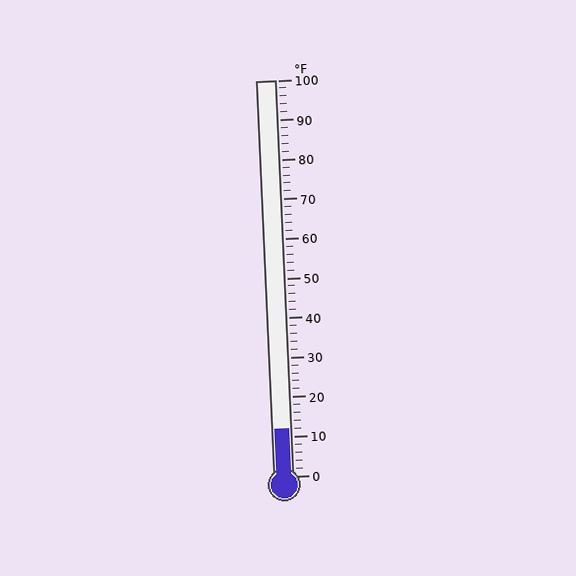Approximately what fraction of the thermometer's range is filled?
The thermometer is filled to approximately 10% of its range.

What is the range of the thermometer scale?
The thermometer scale ranges from 0°F to 100°F.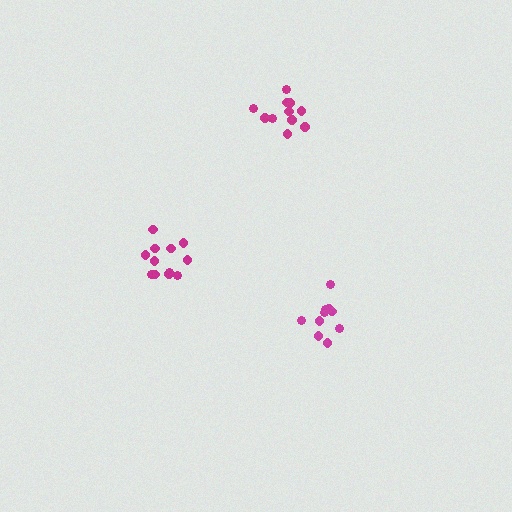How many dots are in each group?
Group 1: 11 dots, Group 2: 12 dots, Group 3: 10 dots (33 total).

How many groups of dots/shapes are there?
There are 3 groups.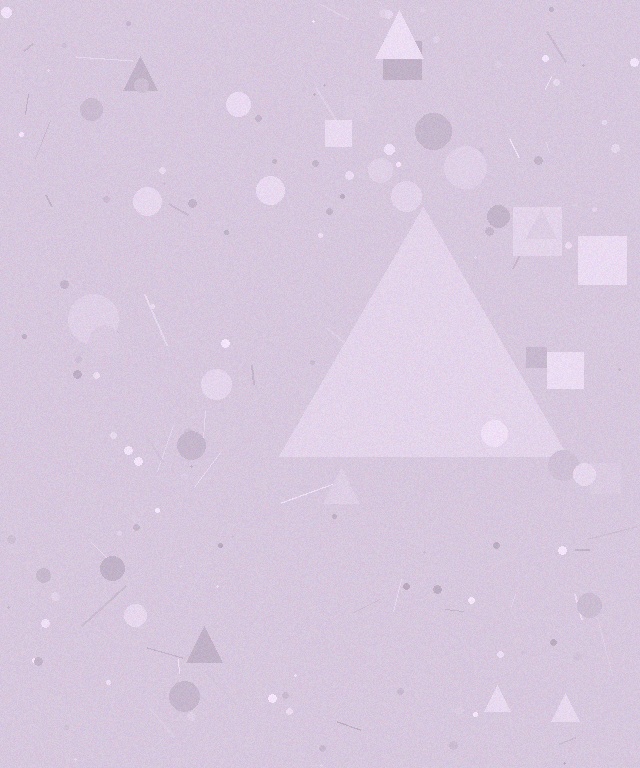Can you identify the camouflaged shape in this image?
The camouflaged shape is a triangle.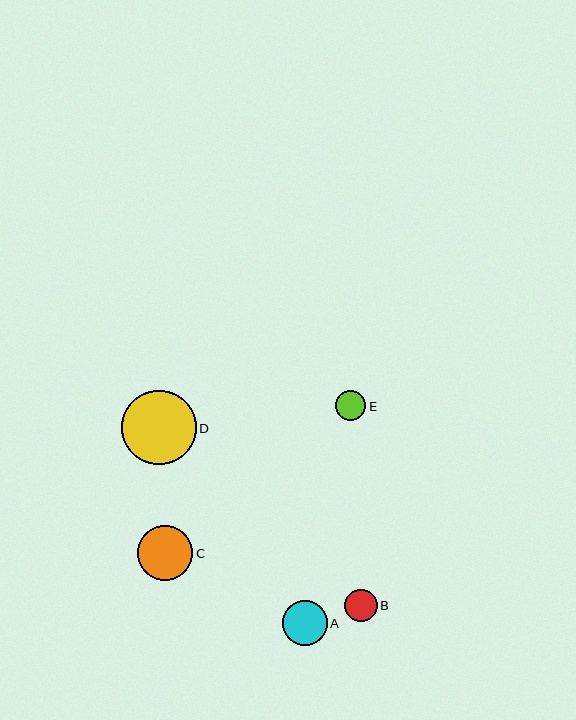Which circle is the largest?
Circle D is the largest with a size of approximately 75 pixels.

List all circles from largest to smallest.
From largest to smallest: D, C, A, B, E.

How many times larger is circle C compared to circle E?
Circle C is approximately 1.8 times the size of circle E.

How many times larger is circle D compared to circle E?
Circle D is approximately 2.5 times the size of circle E.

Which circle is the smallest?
Circle E is the smallest with a size of approximately 30 pixels.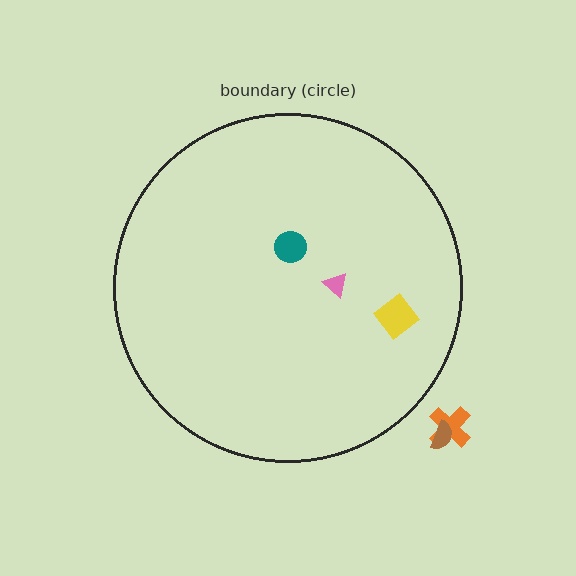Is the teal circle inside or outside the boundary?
Inside.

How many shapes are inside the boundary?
3 inside, 2 outside.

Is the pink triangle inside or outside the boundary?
Inside.